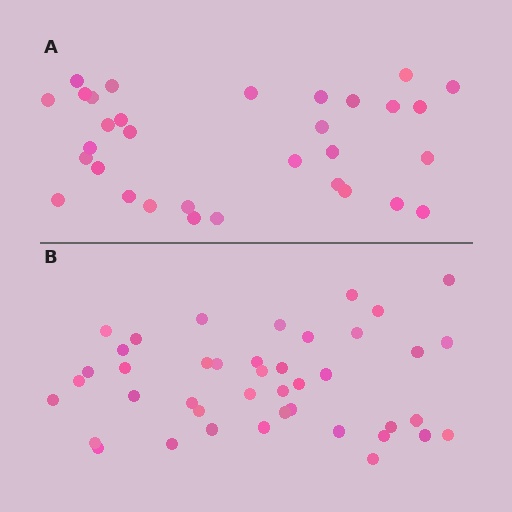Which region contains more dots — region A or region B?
Region B (the bottom region) has more dots.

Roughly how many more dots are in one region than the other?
Region B has roughly 10 or so more dots than region A.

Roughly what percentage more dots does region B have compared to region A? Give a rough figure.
About 30% more.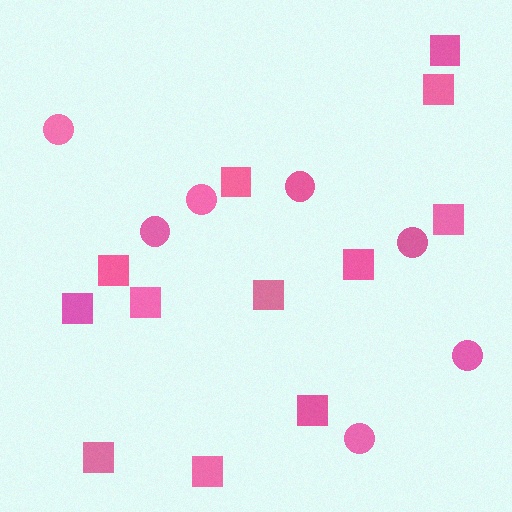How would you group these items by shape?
There are 2 groups: one group of circles (7) and one group of squares (12).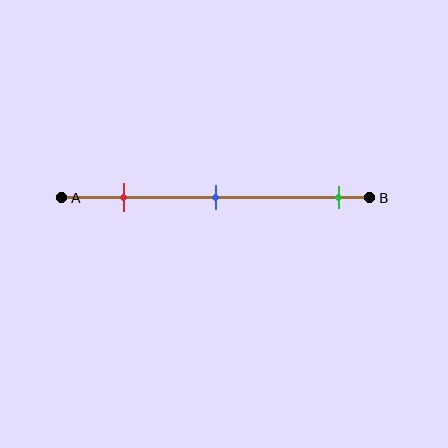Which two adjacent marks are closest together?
The red and blue marks are the closest adjacent pair.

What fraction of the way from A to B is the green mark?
The green mark is approximately 90% (0.9) of the way from A to B.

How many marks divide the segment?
There are 3 marks dividing the segment.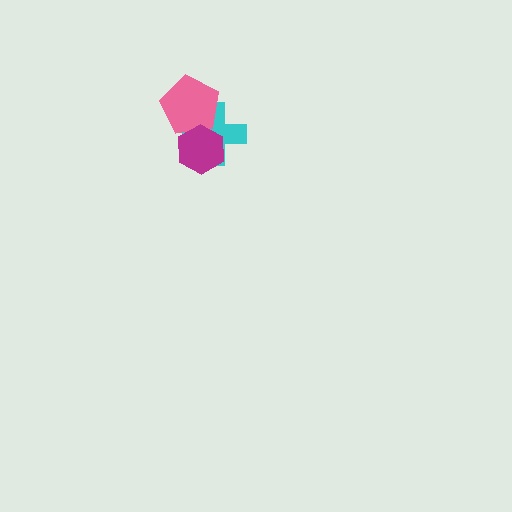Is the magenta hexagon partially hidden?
No, no other shape covers it.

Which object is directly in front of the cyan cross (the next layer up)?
The pink pentagon is directly in front of the cyan cross.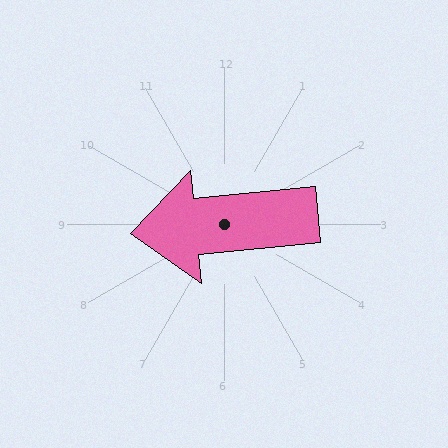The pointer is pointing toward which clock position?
Roughly 9 o'clock.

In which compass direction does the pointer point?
West.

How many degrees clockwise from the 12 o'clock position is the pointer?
Approximately 264 degrees.